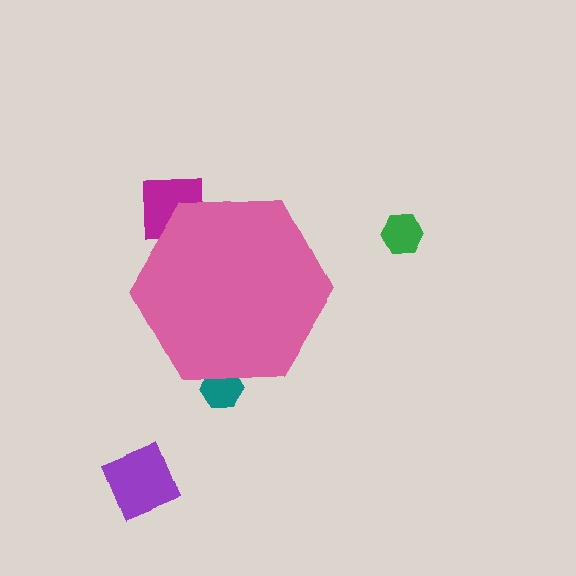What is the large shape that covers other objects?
A pink hexagon.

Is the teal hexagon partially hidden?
Yes, the teal hexagon is partially hidden behind the pink hexagon.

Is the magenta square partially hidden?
Yes, the magenta square is partially hidden behind the pink hexagon.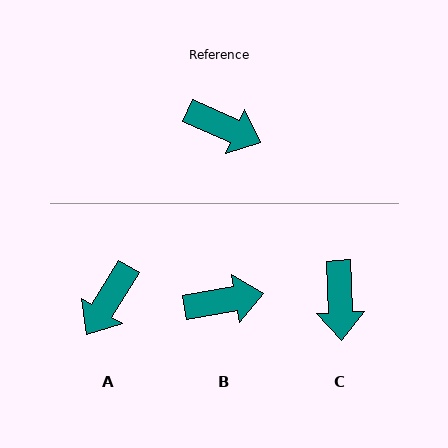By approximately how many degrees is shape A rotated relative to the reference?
Approximately 98 degrees clockwise.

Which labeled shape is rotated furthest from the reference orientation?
A, about 98 degrees away.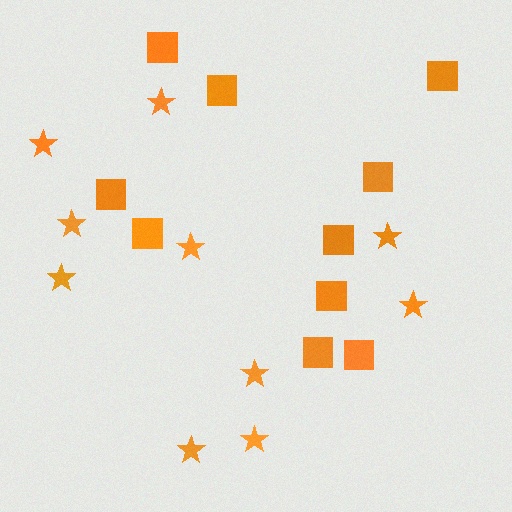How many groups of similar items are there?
There are 2 groups: one group of stars (10) and one group of squares (10).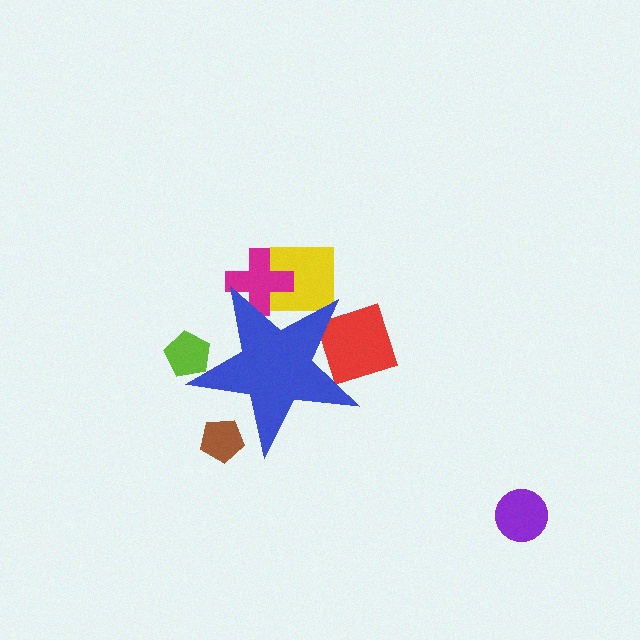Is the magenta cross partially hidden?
Yes, the magenta cross is partially hidden behind the blue star.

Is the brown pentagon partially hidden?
Yes, the brown pentagon is partially hidden behind the blue star.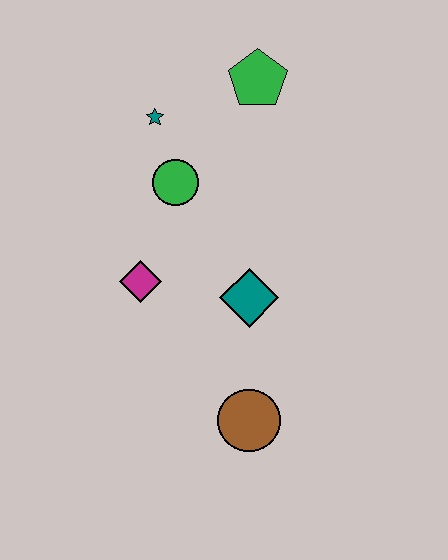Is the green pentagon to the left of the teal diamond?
No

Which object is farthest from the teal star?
The brown circle is farthest from the teal star.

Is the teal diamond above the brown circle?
Yes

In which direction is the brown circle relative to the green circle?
The brown circle is below the green circle.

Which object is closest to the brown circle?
The teal diamond is closest to the brown circle.